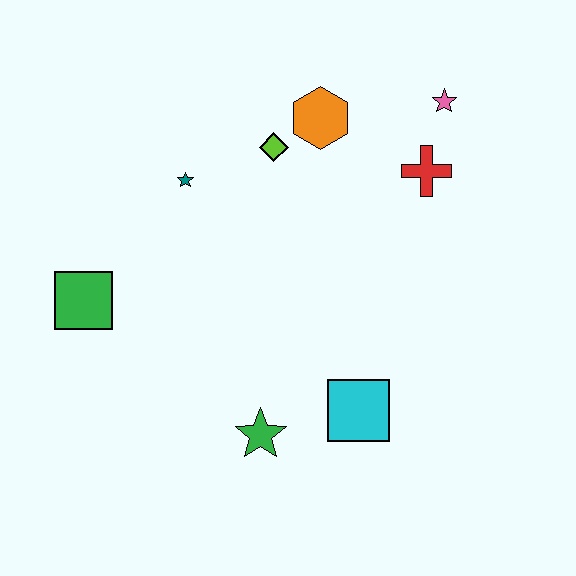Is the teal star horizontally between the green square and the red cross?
Yes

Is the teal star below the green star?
No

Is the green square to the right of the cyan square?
No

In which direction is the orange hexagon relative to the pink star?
The orange hexagon is to the left of the pink star.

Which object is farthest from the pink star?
The green square is farthest from the pink star.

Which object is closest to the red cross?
The pink star is closest to the red cross.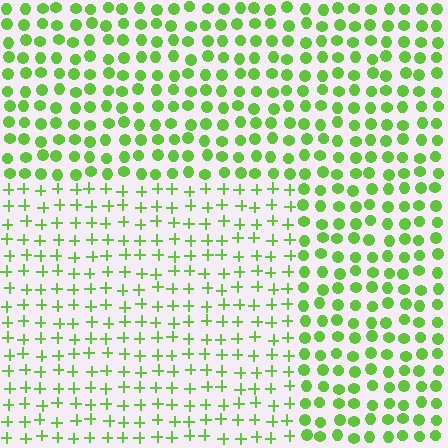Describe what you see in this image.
The image is filled with small lime elements arranged in a uniform grid. A rectangle-shaped region contains plus signs, while the surrounding area contains circles. The boundary is defined purely by the change in element shape.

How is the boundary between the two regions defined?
The boundary is defined by a change in element shape: plus signs inside vs. circles outside. All elements share the same color and spacing.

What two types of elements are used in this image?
The image uses plus signs inside the rectangle region and circles outside it.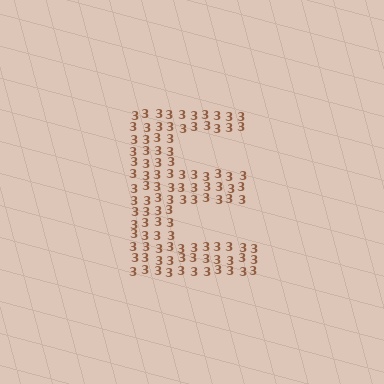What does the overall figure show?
The overall figure shows the letter E.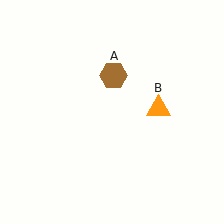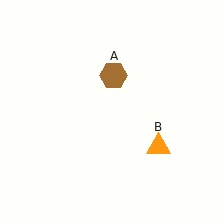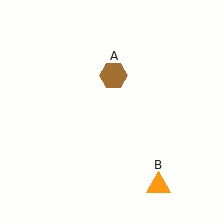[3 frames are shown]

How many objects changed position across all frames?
1 object changed position: orange triangle (object B).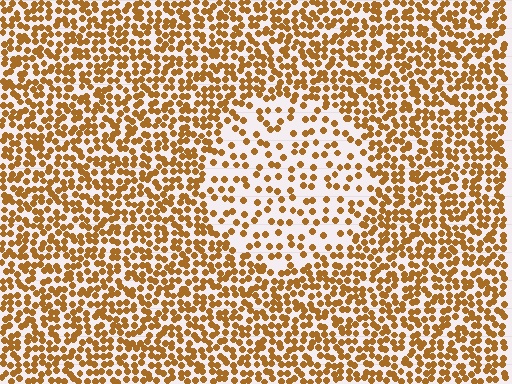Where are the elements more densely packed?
The elements are more densely packed outside the circle boundary.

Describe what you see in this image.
The image contains small brown elements arranged at two different densities. A circle-shaped region is visible where the elements are less densely packed than the surrounding area.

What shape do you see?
I see a circle.